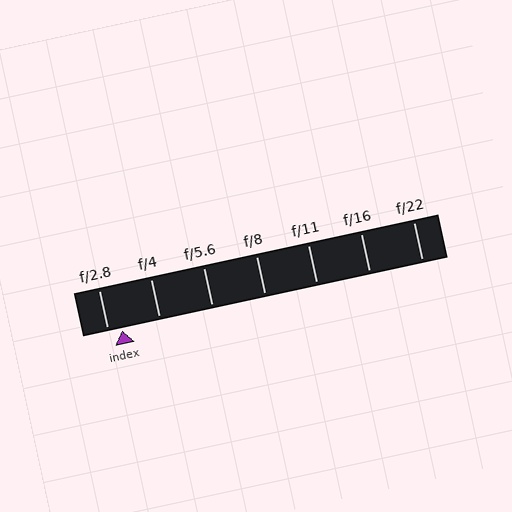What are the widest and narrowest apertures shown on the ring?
The widest aperture shown is f/2.8 and the narrowest is f/22.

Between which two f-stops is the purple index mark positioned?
The index mark is between f/2.8 and f/4.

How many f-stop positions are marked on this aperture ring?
There are 7 f-stop positions marked.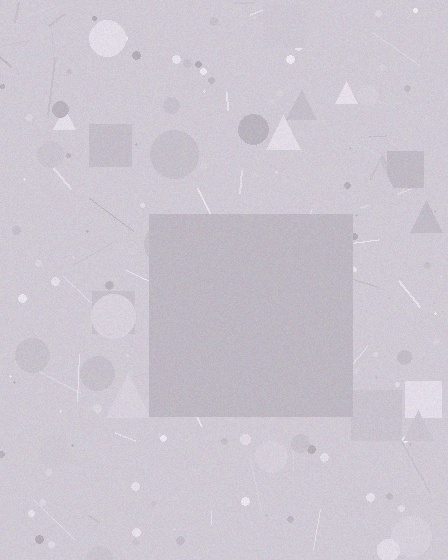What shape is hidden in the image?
A square is hidden in the image.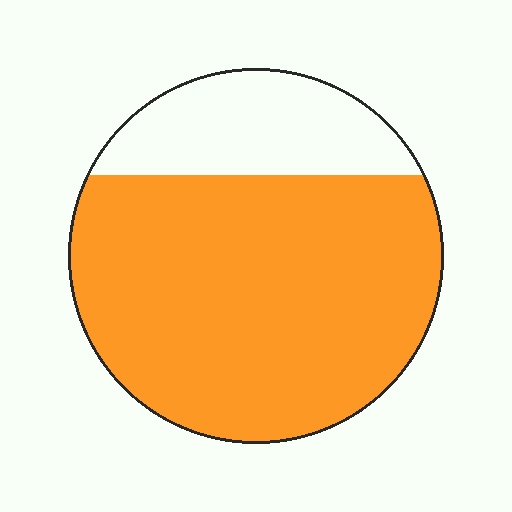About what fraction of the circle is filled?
About three quarters (3/4).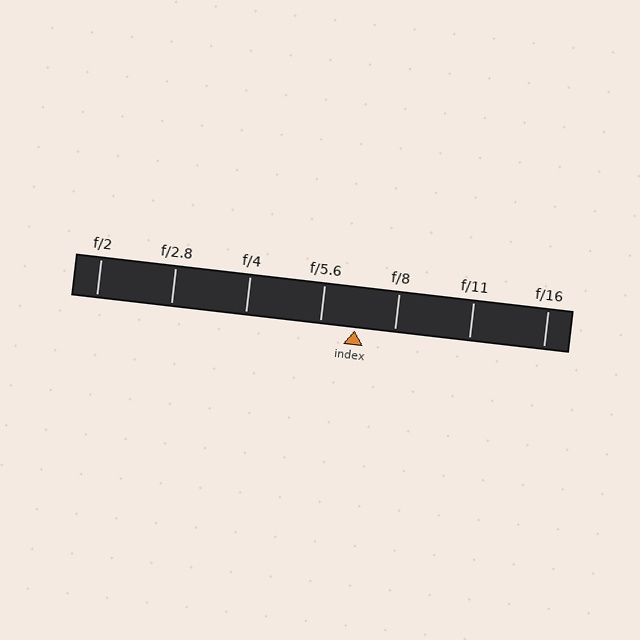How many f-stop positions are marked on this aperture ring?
There are 7 f-stop positions marked.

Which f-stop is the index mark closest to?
The index mark is closest to f/5.6.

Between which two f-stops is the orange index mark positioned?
The index mark is between f/5.6 and f/8.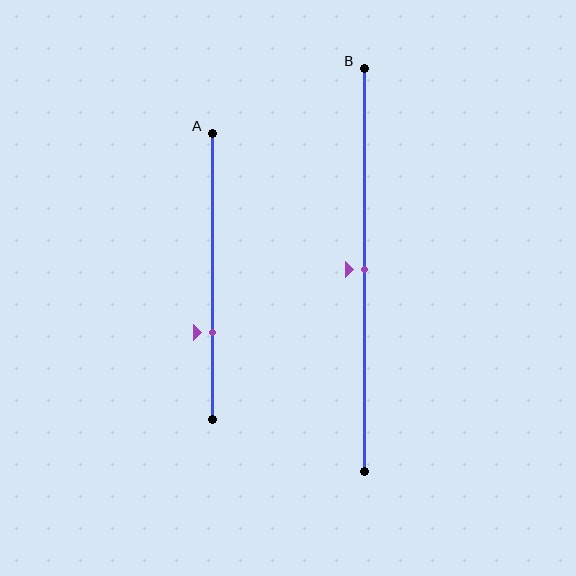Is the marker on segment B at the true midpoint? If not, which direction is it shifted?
Yes, the marker on segment B is at the true midpoint.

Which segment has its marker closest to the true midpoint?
Segment B has its marker closest to the true midpoint.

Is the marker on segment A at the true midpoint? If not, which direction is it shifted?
No, the marker on segment A is shifted downward by about 20% of the segment length.